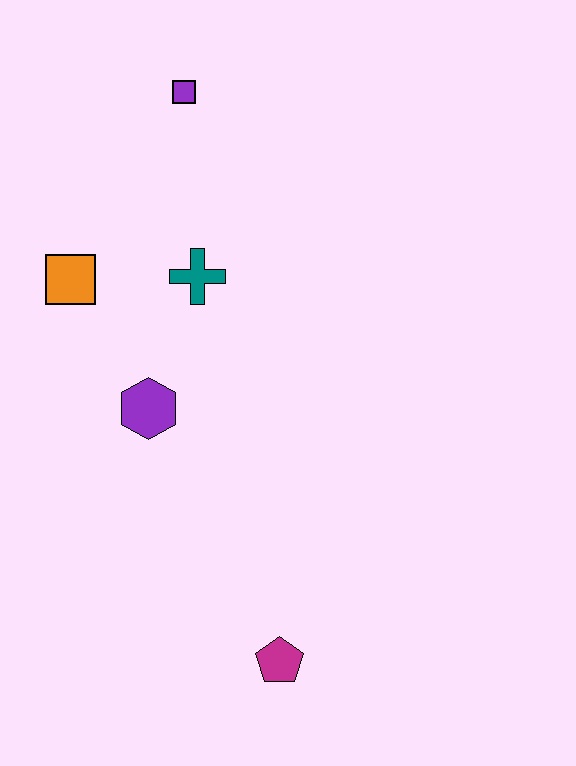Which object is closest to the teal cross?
The orange square is closest to the teal cross.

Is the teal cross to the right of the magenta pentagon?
No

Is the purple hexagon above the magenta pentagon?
Yes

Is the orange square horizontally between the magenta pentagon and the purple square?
No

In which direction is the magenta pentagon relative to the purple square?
The magenta pentagon is below the purple square.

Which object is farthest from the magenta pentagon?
The purple square is farthest from the magenta pentagon.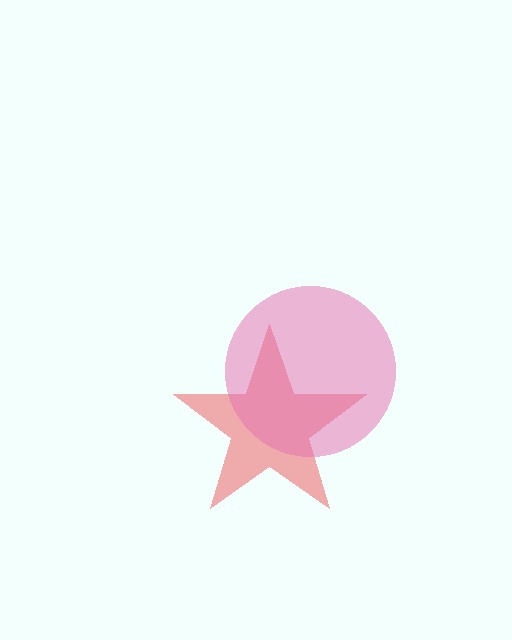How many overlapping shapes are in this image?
There are 2 overlapping shapes in the image.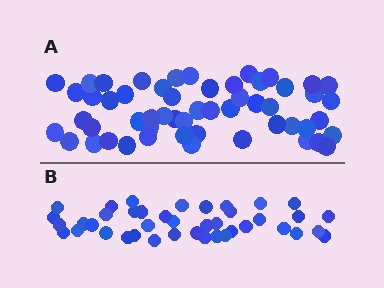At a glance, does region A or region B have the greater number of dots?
Region A (the top region) has more dots.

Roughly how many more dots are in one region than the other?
Region A has approximately 15 more dots than region B.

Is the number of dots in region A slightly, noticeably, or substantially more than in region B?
Region A has noticeably more, but not dramatically so. The ratio is roughly 1.3 to 1.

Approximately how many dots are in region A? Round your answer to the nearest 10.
About 50 dots. (The exact count is 54, which rounds to 50.)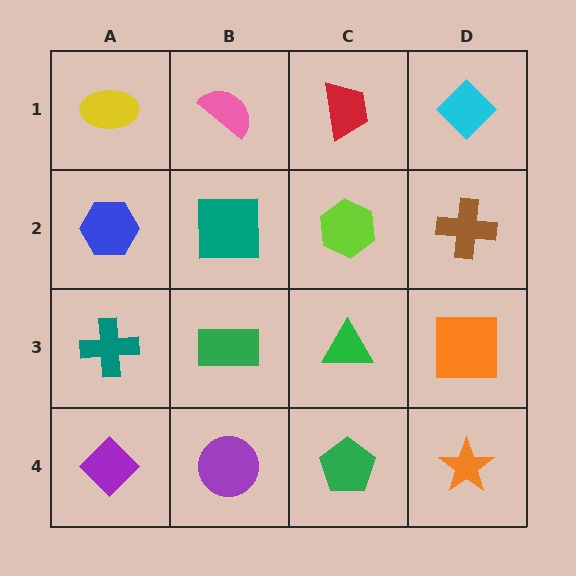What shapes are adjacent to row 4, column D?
An orange square (row 3, column D), a green pentagon (row 4, column C).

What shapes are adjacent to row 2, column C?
A red trapezoid (row 1, column C), a green triangle (row 3, column C), a teal square (row 2, column B), a brown cross (row 2, column D).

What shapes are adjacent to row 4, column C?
A green triangle (row 3, column C), a purple circle (row 4, column B), an orange star (row 4, column D).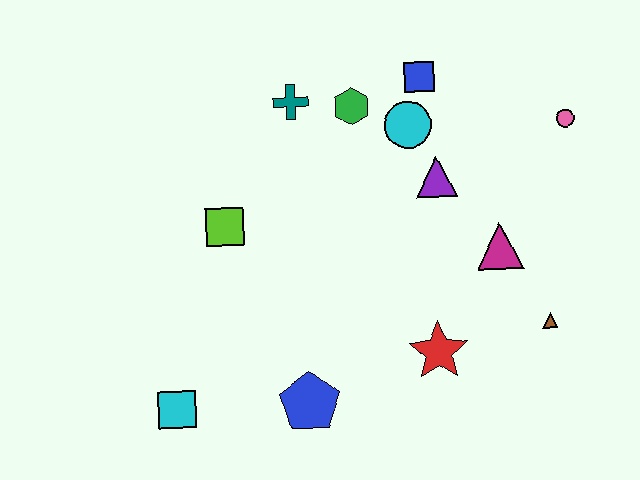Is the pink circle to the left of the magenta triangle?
No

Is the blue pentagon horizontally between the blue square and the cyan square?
Yes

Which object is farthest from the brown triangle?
The cyan square is farthest from the brown triangle.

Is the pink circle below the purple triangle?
No